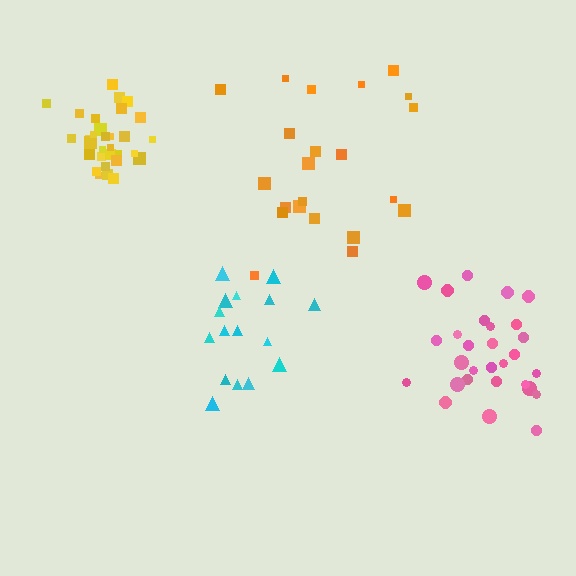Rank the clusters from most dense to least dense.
yellow, pink, cyan, orange.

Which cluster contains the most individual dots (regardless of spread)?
Yellow (32).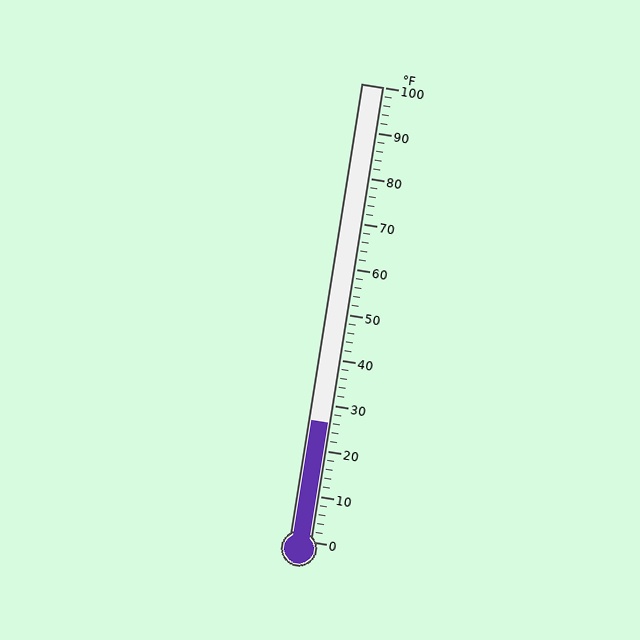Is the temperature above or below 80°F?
The temperature is below 80°F.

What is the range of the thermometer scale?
The thermometer scale ranges from 0°F to 100°F.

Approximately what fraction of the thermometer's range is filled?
The thermometer is filled to approximately 25% of its range.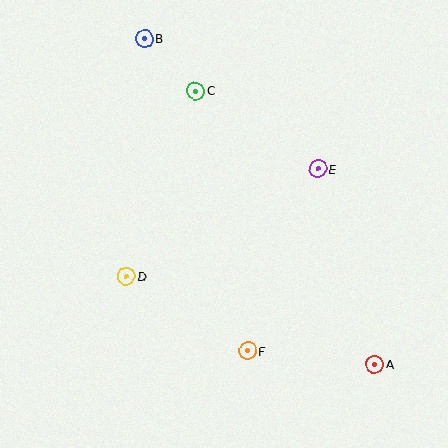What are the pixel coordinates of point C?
Point C is at (196, 91).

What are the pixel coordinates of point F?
Point F is at (247, 351).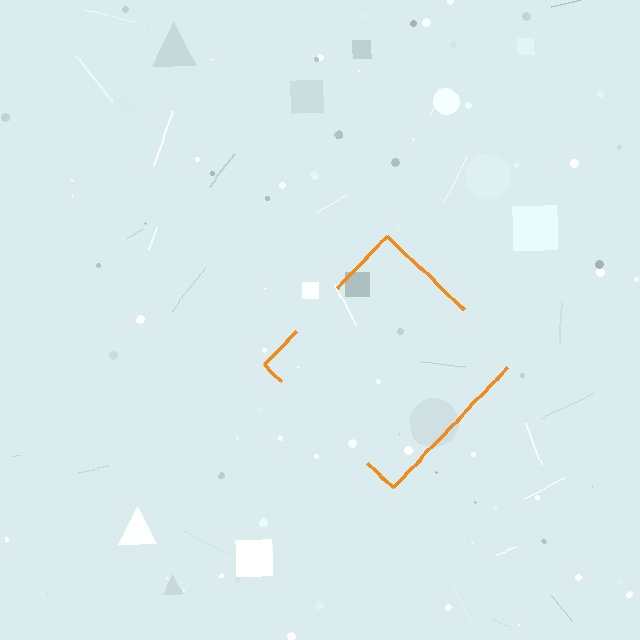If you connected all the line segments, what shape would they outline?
They would outline a diamond.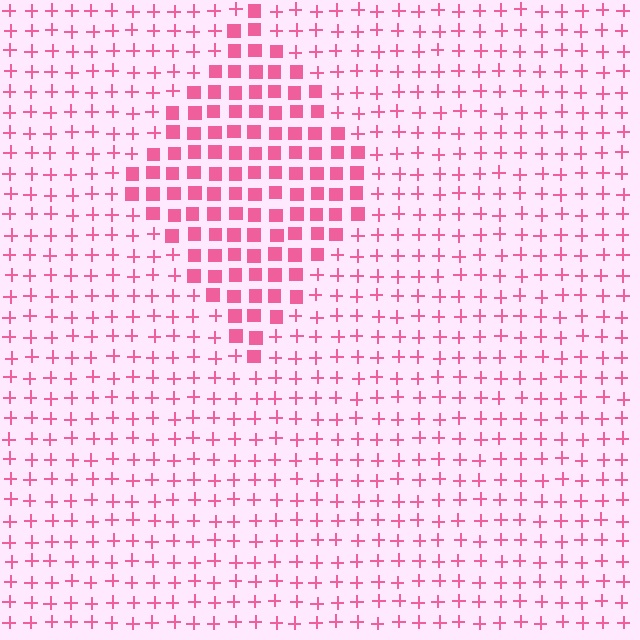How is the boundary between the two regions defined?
The boundary is defined by a change in element shape: squares inside vs. plus signs outside. All elements share the same color and spacing.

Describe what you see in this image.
The image is filled with small pink elements arranged in a uniform grid. A diamond-shaped region contains squares, while the surrounding area contains plus signs. The boundary is defined purely by the change in element shape.